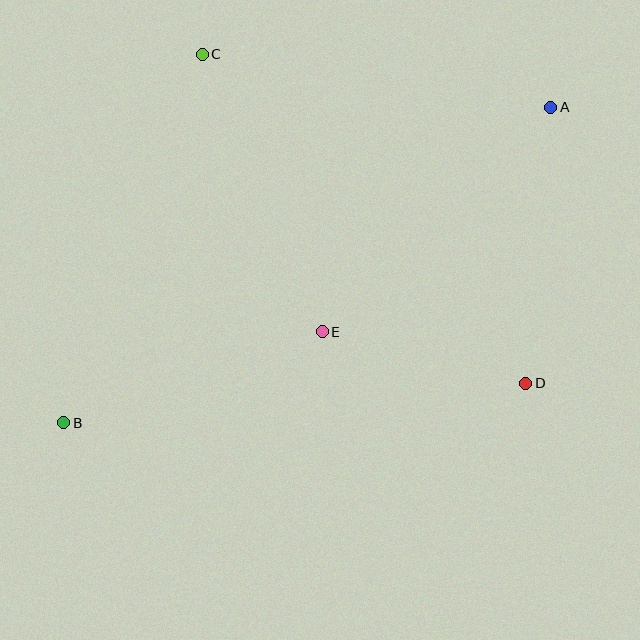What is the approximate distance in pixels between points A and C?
The distance between A and C is approximately 353 pixels.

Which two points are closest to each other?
Points D and E are closest to each other.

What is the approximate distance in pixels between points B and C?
The distance between B and C is approximately 394 pixels.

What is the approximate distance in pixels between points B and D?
The distance between B and D is approximately 464 pixels.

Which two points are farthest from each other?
Points A and B are farthest from each other.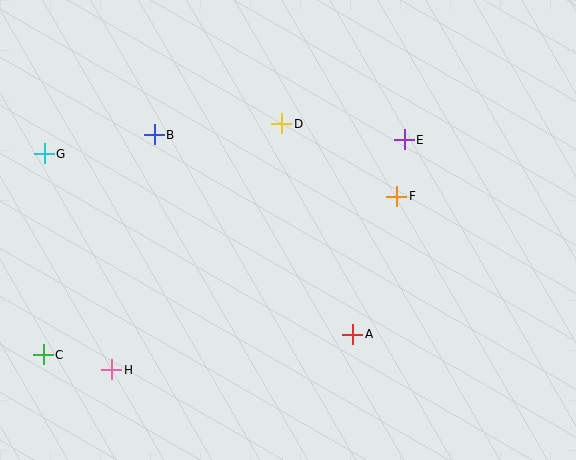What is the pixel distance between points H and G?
The distance between H and G is 226 pixels.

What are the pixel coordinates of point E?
Point E is at (404, 140).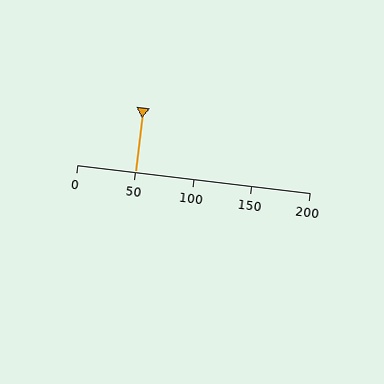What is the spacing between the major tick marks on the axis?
The major ticks are spaced 50 apart.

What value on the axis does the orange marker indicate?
The marker indicates approximately 50.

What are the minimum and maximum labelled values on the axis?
The axis runs from 0 to 200.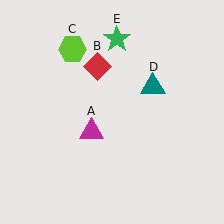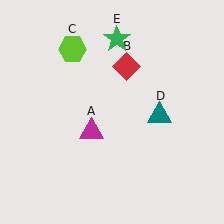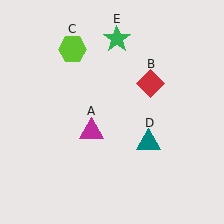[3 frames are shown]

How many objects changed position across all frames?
2 objects changed position: red diamond (object B), teal triangle (object D).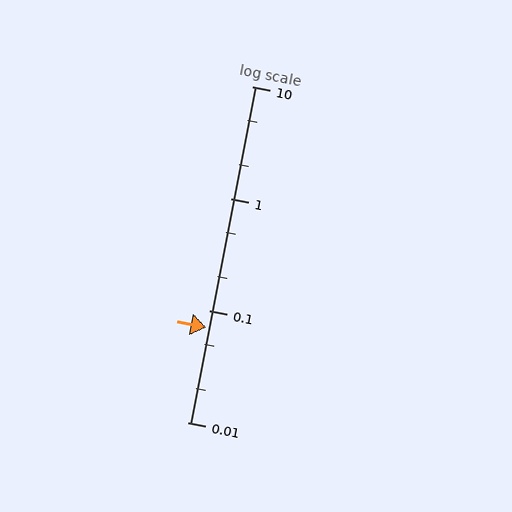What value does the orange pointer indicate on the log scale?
The pointer indicates approximately 0.07.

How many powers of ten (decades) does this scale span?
The scale spans 3 decades, from 0.01 to 10.